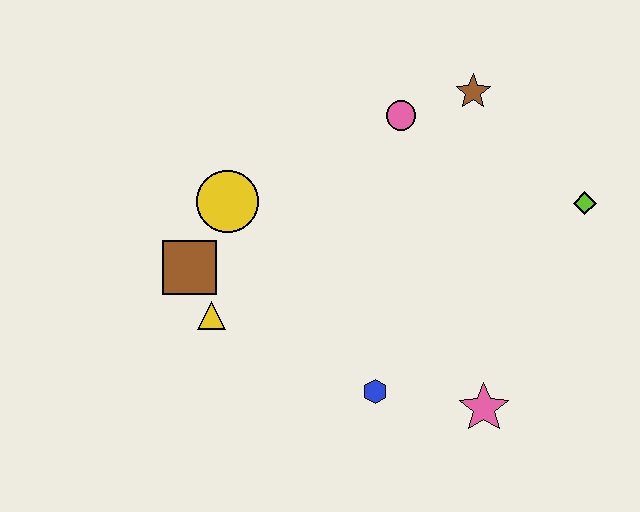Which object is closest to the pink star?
The blue hexagon is closest to the pink star.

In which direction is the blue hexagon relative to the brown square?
The blue hexagon is to the right of the brown square.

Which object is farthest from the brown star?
The yellow triangle is farthest from the brown star.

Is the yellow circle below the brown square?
No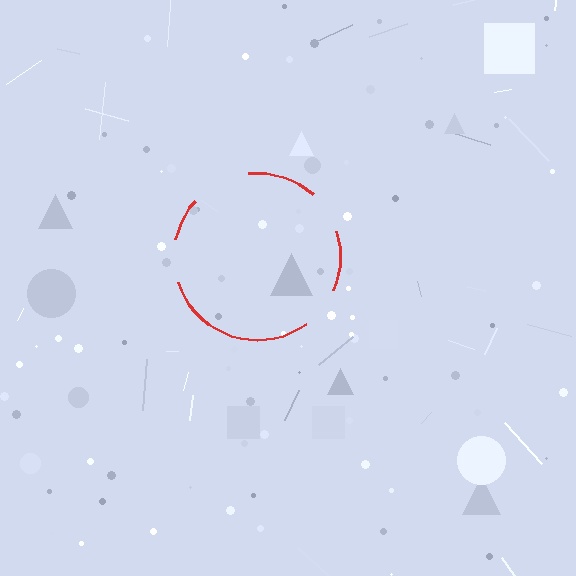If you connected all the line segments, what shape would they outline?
They would outline a circle.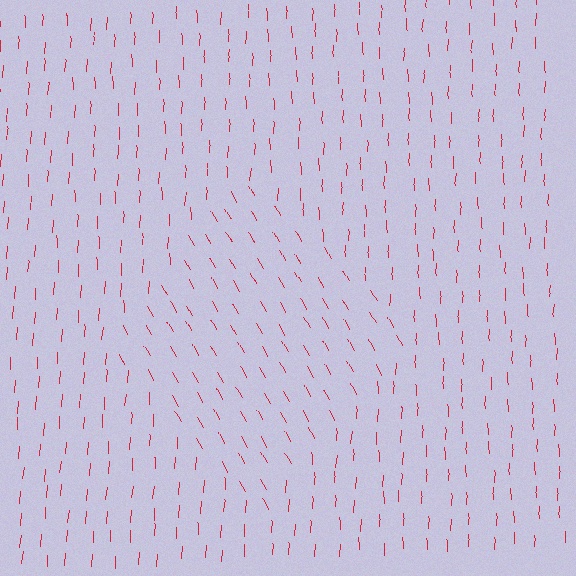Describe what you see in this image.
The image is filled with small red line segments. A diamond region in the image has lines oriented differently from the surrounding lines, creating a visible texture boundary.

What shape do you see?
I see a diamond.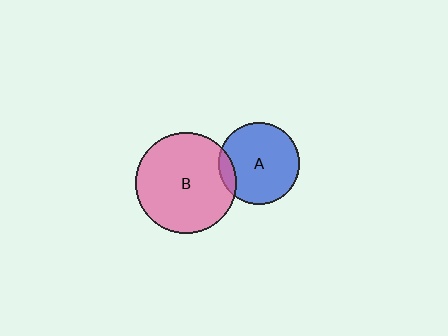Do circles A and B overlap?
Yes.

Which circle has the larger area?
Circle B (pink).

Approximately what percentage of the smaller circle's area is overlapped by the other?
Approximately 10%.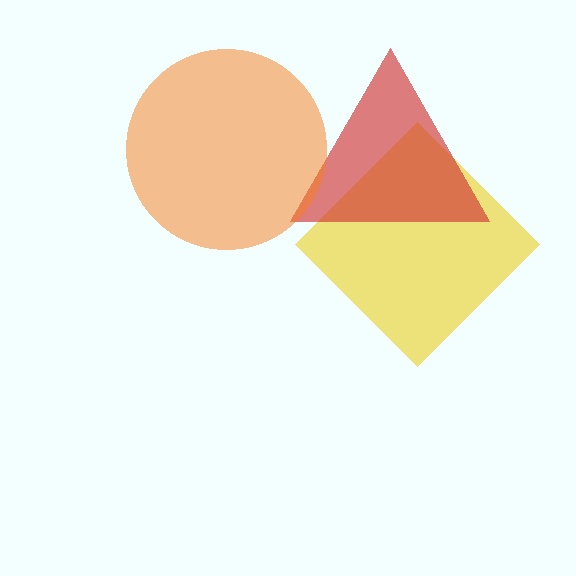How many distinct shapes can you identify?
There are 3 distinct shapes: a yellow diamond, a red triangle, an orange circle.